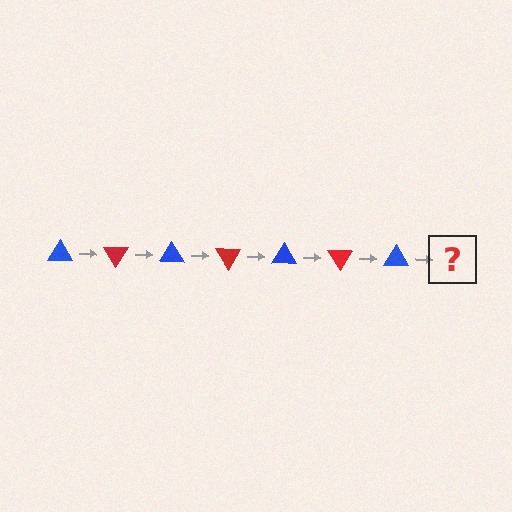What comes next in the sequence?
The next element should be a red triangle, rotated 420 degrees from the start.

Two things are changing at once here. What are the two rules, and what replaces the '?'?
The two rules are that it rotates 60 degrees each step and the color cycles through blue and red. The '?' should be a red triangle, rotated 420 degrees from the start.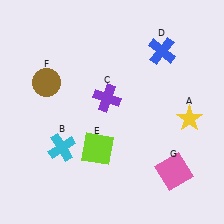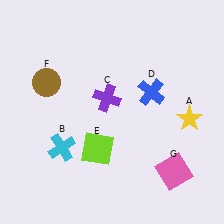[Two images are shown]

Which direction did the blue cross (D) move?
The blue cross (D) moved down.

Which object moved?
The blue cross (D) moved down.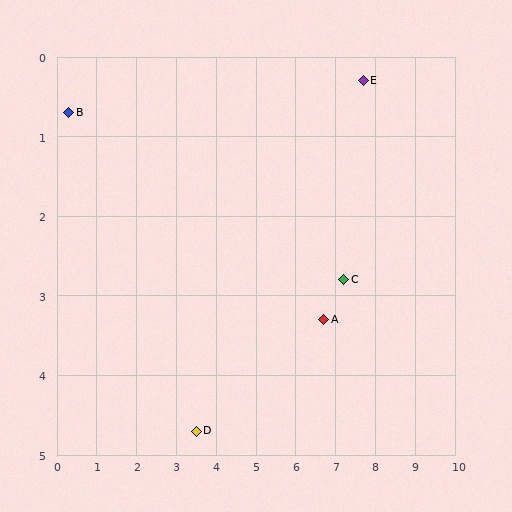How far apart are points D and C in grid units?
Points D and C are about 4.2 grid units apart.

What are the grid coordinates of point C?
Point C is at approximately (7.2, 2.8).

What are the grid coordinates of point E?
Point E is at approximately (7.7, 0.3).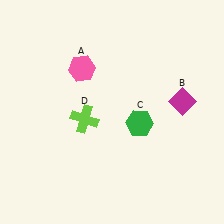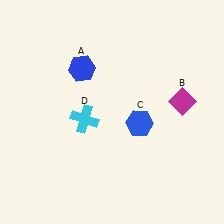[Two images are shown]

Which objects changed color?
A changed from pink to blue. C changed from green to blue. D changed from lime to cyan.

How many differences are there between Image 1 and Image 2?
There are 3 differences between the two images.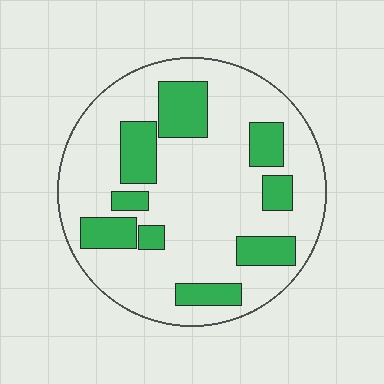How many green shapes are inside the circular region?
9.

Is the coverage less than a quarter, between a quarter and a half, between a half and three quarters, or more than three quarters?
Between a quarter and a half.